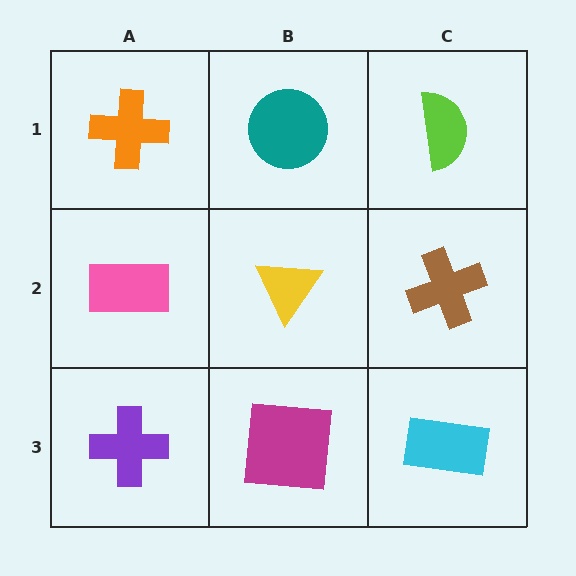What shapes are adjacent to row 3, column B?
A yellow triangle (row 2, column B), a purple cross (row 3, column A), a cyan rectangle (row 3, column C).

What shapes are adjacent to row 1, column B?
A yellow triangle (row 2, column B), an orange cross (row 1, column A), a lime semicircle (row 1, column C).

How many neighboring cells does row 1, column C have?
2.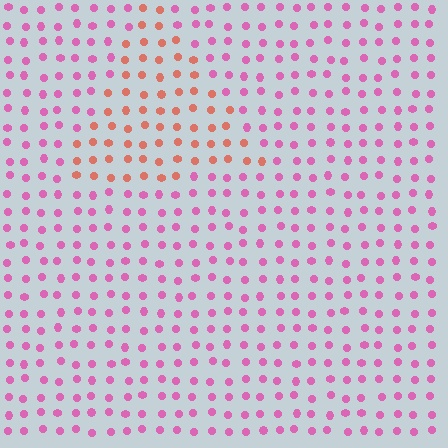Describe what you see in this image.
The image is filled with small pink elements in a uniform arrangement. A triangle-shaped region is visible where the elements are tinted to a slightly different hue, forming a subtle color boundary.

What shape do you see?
I see a triangle.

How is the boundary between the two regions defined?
The boundary is defined purely by a slight shift in hue (about 47 degrees). Spacing, size, and orientation are identical on both sides.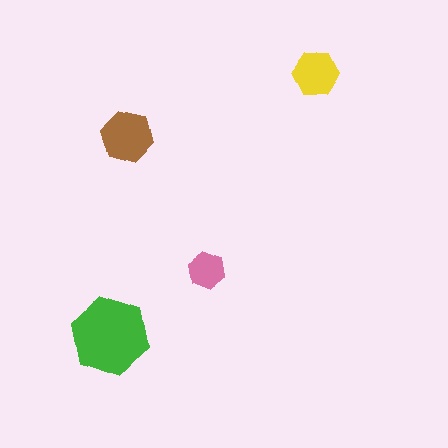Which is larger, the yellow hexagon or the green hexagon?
The green one.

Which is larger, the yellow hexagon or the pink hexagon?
The yellow one.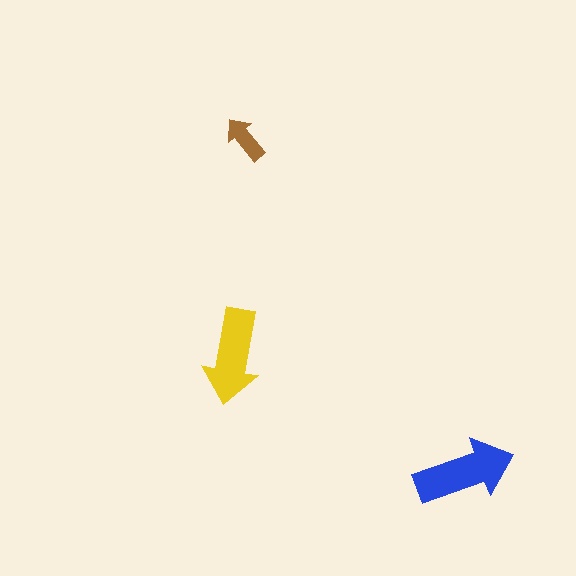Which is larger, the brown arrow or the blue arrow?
The blue one.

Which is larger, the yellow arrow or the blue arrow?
The blue one.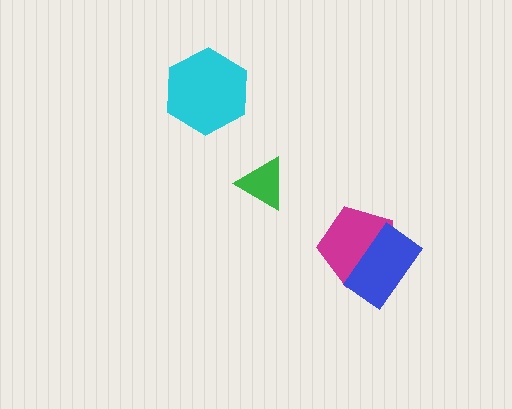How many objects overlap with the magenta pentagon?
1 object overlaps with the magenta pentagon.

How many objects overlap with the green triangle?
0 objects overlap with the green triangle.